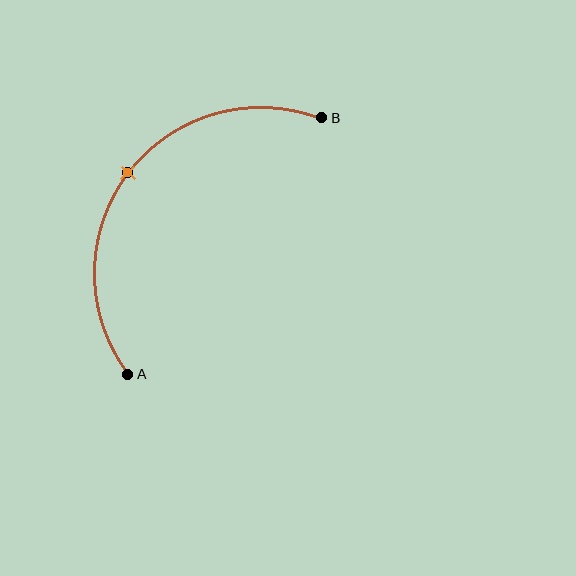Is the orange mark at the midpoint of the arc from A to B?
Yes. The orange mark lies on the arc at equal arc-length from both A and B — it is the arc midpoint.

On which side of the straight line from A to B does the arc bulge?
The arc bulges above and to the left of the straight line connecting A and B.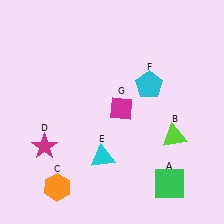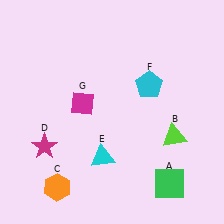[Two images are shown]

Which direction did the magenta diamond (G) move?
The magenta diamond (G) moved left.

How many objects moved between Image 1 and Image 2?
1 object moved between the two images.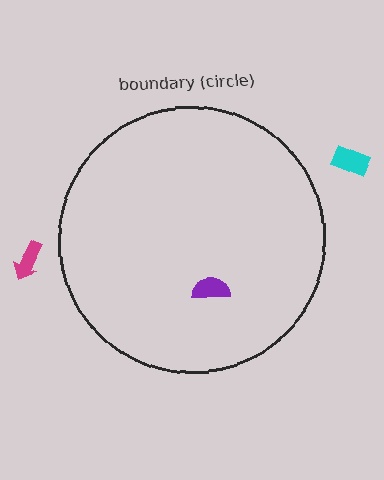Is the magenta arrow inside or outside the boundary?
Outside.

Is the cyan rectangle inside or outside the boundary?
Outside.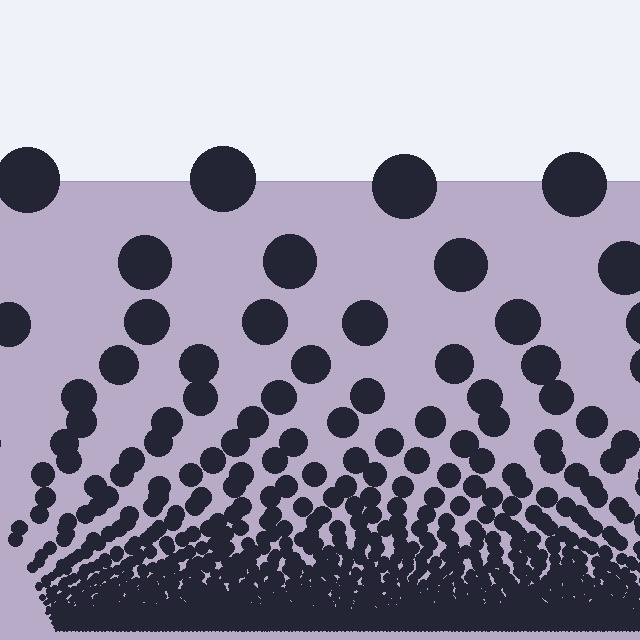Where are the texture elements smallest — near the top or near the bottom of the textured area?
Near the bottom.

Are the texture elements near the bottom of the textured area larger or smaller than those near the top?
Smaller. The gradient is inverted — elements near the bottom are smaller and denser.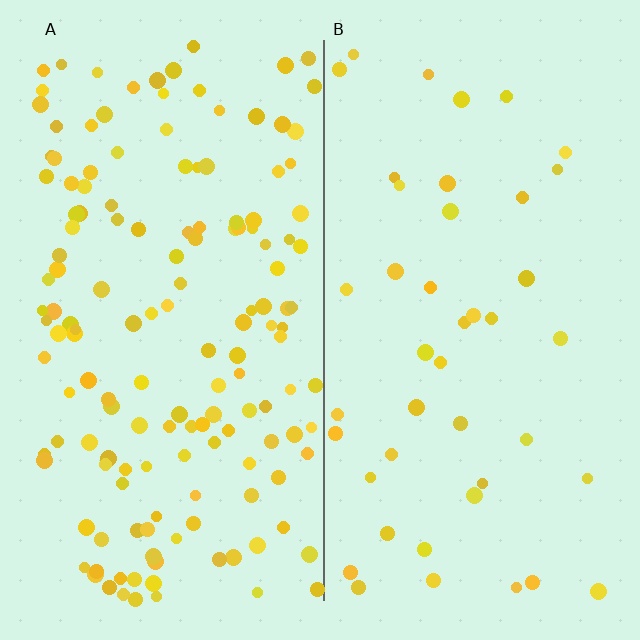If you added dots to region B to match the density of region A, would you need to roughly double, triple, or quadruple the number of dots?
Approximately triple.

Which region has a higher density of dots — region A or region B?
A (the left).